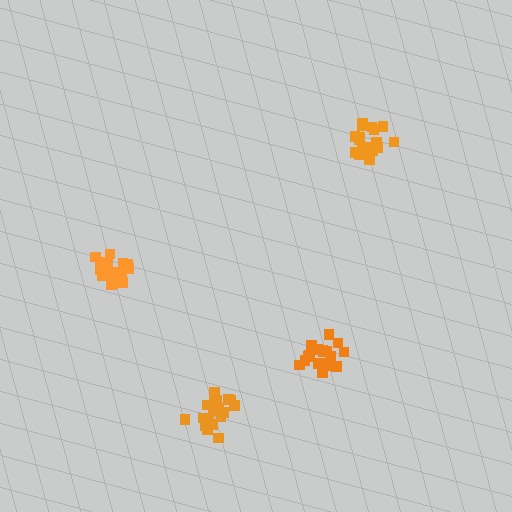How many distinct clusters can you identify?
There are 4 distinct clusters.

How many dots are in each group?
Group 1: 19 dots, Group 2: 20 dots, Group 3: 18 dots, Group 4: 21 dots (78 total).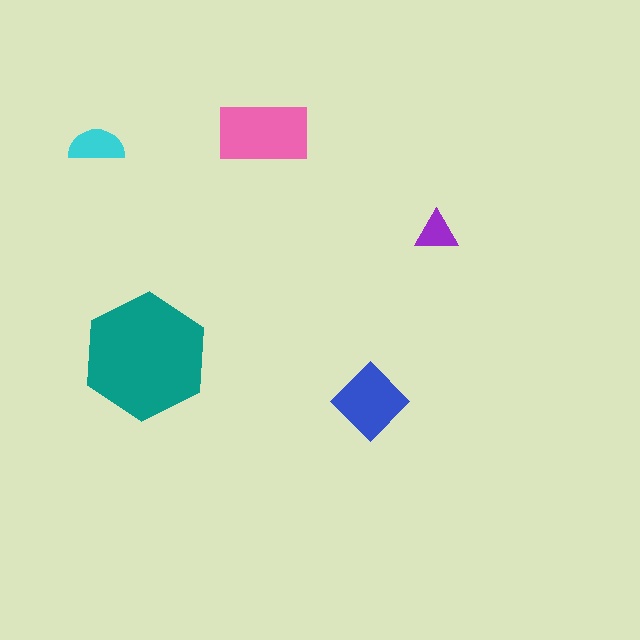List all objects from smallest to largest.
The purple triangle, the cyan semicircle, the blue diamond, the pink rectangle, the teal hexagon.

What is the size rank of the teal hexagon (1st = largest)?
1st.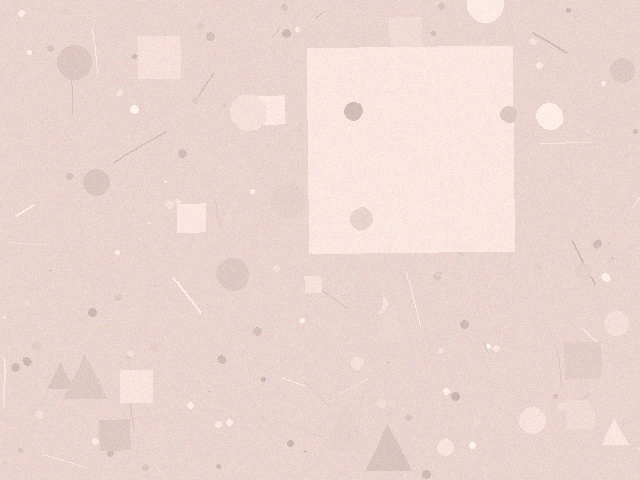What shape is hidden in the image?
A square is hidden in the image.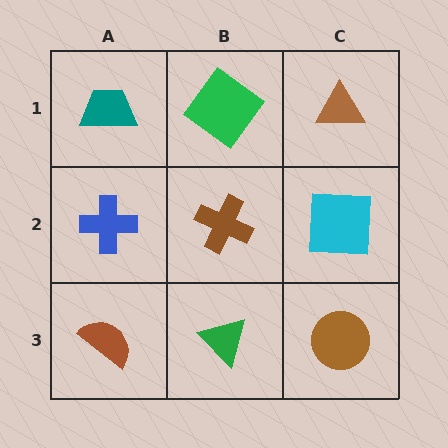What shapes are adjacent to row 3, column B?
A brown cross (row 2, column B), a brown semicircle (row 3, column A), a brown circle (row 3, column C).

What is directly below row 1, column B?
A brown cross.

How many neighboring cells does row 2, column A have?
3.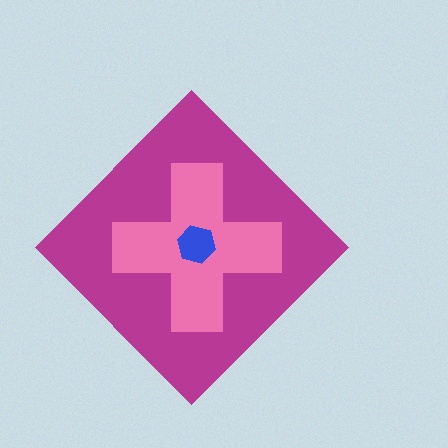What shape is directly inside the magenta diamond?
The pink cross.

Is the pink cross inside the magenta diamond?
Yes.